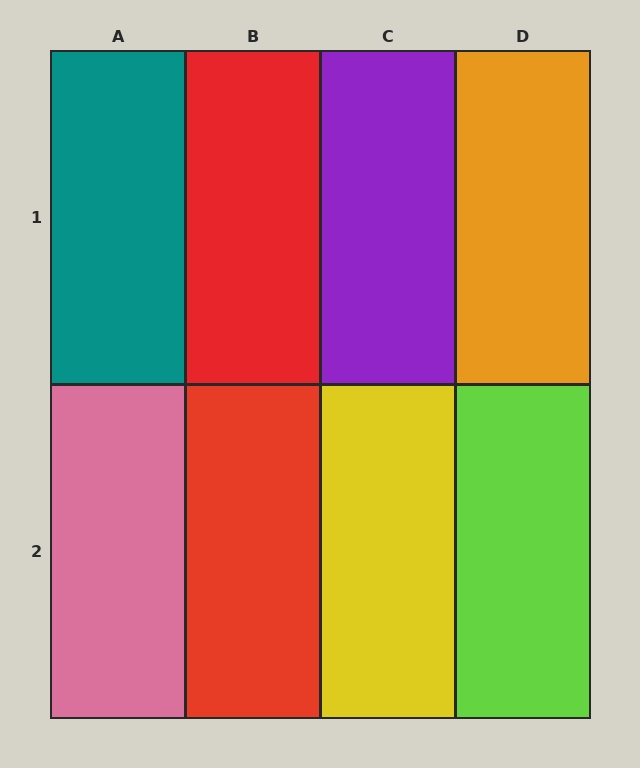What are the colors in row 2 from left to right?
Pink, red, yellow, lime.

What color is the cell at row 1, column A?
Teal.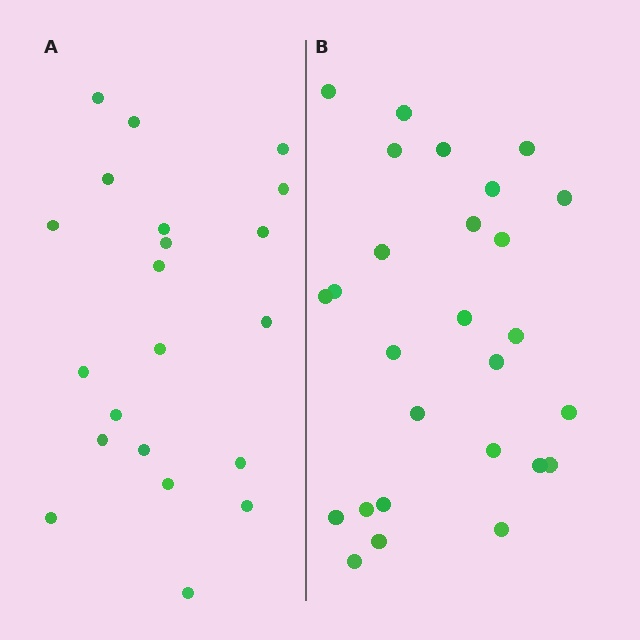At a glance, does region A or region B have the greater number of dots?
Region B (the right region) has more dots.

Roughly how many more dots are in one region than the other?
Region B has about 6 more dots than region A.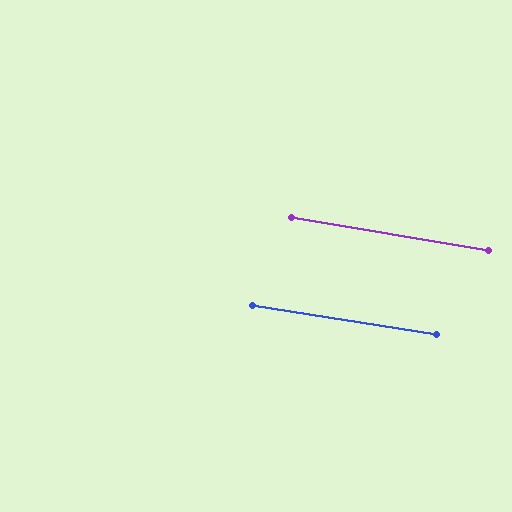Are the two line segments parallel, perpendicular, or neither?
Parallel — their directions differ by only 0.6°.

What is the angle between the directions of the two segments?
Approximately 1 degree.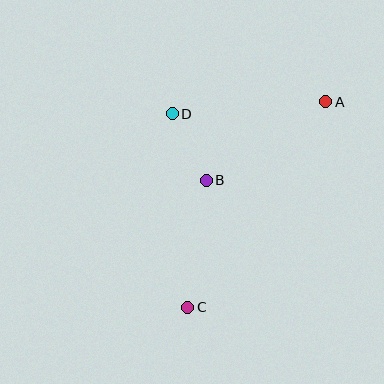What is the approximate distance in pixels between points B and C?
The distance between B and C is approximately 129 pixels.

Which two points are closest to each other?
Points B and D are closest to each other.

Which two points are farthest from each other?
Points A and C are farthest from each other.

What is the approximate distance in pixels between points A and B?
The distance between A and B is approximately 143 pixels.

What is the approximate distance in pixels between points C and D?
The distance between C and D is approximately 194 pixels.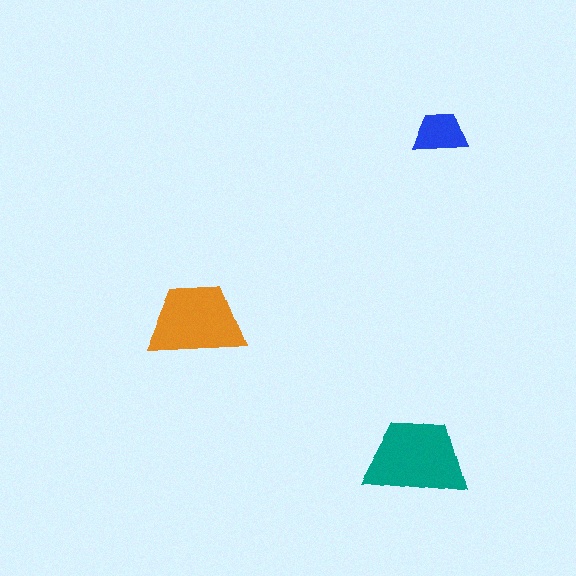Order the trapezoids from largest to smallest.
the teal one, the orange one, the blue one.